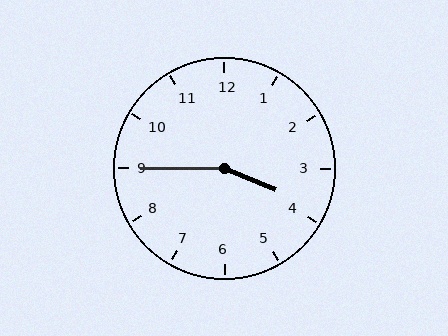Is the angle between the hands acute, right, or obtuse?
It is obtuse.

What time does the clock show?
3:45.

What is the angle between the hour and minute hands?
Approximately 158 degrees.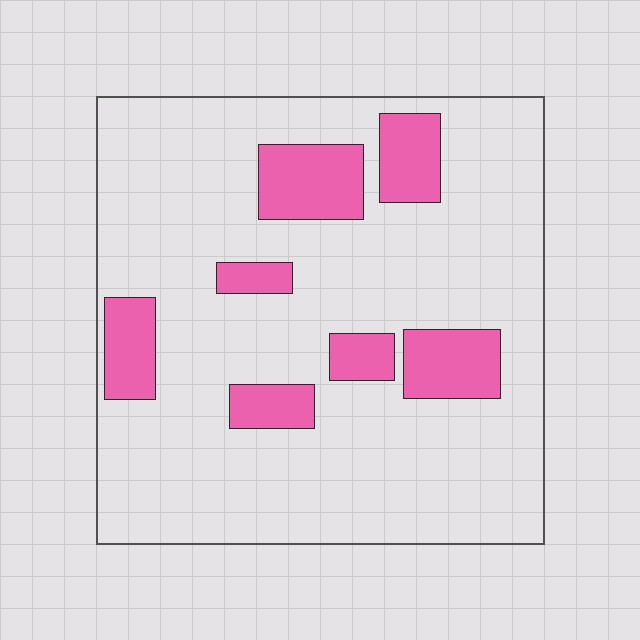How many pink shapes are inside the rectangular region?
7.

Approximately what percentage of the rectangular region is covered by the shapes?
Approximately 20%.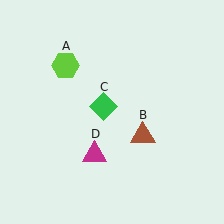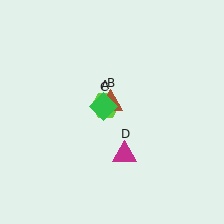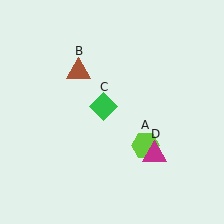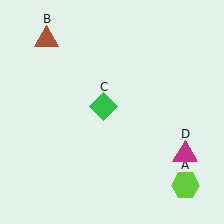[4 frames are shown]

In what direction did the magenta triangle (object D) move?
The magenta triangle (object D) moved right.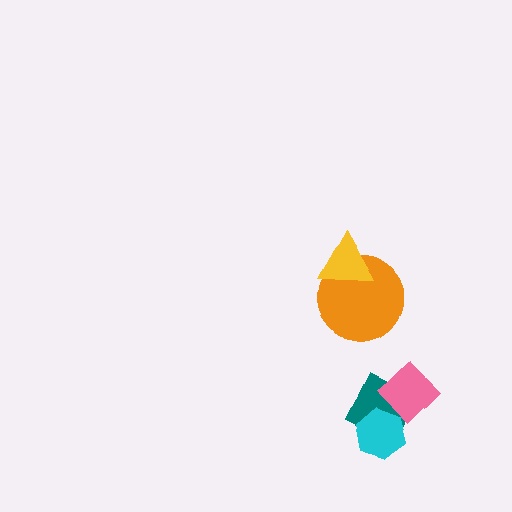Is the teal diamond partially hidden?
Yes, it is partially covered by another shape.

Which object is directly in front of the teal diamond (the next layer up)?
The pink diamond is directly in front of the teal diamond.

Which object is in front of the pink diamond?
The cyan hexagon is in front of the pink diamond.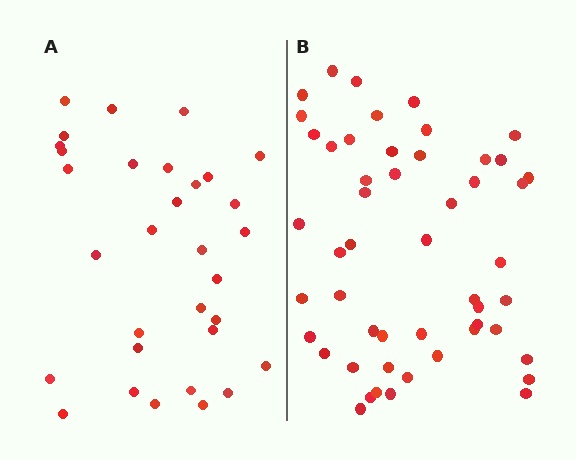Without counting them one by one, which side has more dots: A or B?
Region B (the right region) has more dots.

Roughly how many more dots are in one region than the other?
Region B has approximately 20 more dots than region A.